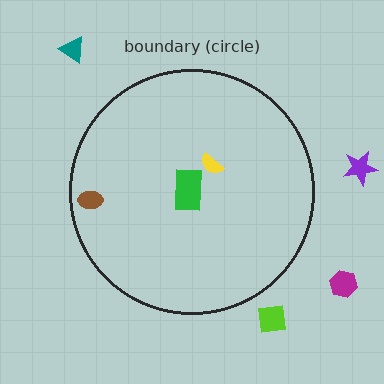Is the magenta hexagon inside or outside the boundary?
Outside.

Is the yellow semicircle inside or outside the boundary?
Inside.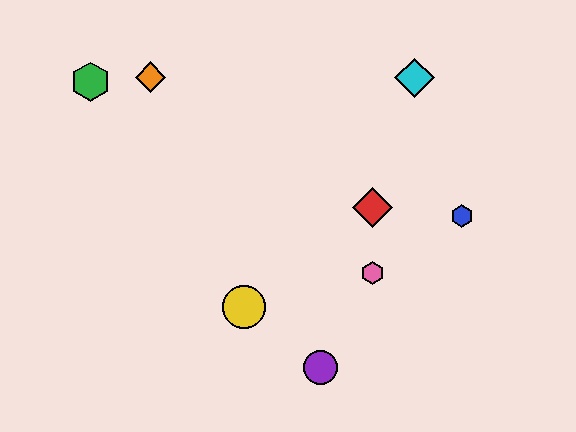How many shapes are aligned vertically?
2 shapes (the red diamond, the pink hexagon) are aligned vertically.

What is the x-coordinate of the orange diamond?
The orange diamond is at x≈150.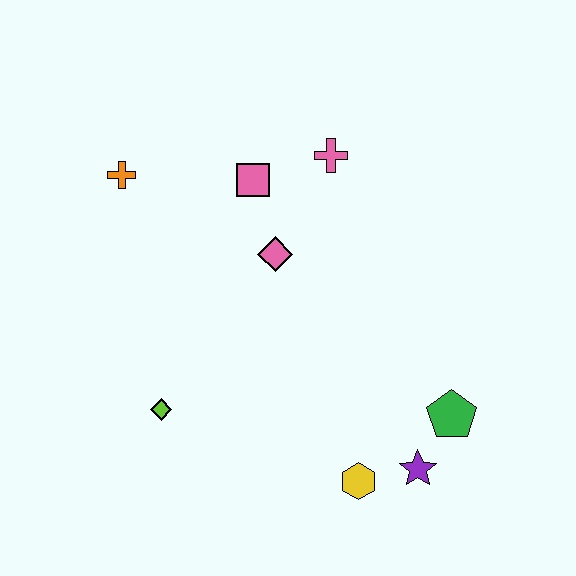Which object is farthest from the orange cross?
The purple star is farthest from the orange cross.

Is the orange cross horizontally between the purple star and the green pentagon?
No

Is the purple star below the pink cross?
Yes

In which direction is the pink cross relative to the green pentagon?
The pink cross is above the green pentagon.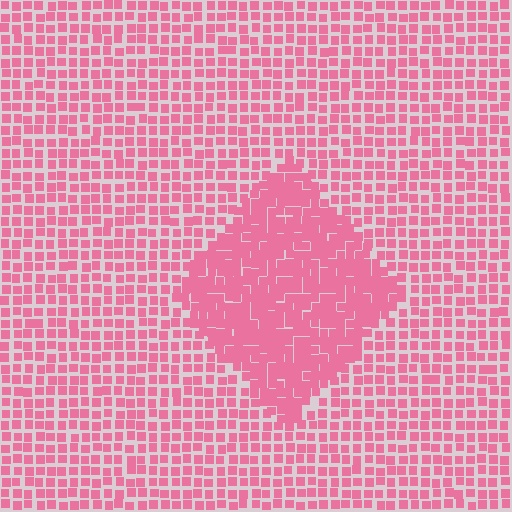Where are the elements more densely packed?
The elements are more densely packed inside the diamond boundary.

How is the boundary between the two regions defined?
The boundary is defined by a change in element density (approximately 1.7x ratio). All elements are the same color, size, and shape.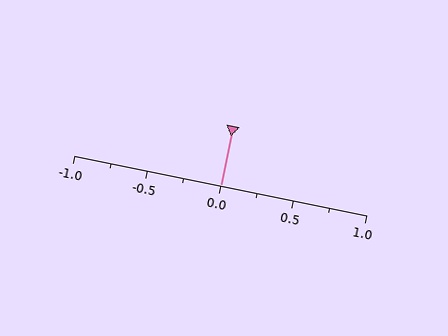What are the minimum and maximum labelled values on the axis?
The axis runs from -1.0 to 1.0.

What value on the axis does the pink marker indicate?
The marker indicates approximately 0.